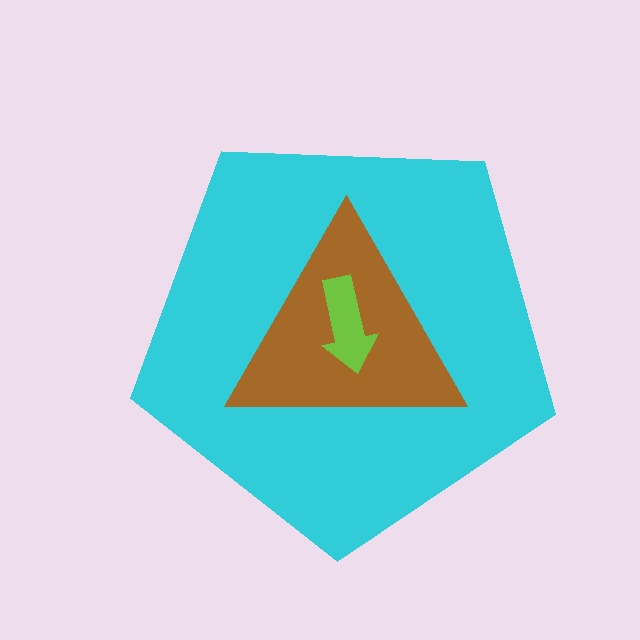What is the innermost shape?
The lime arrow.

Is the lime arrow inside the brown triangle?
Yes.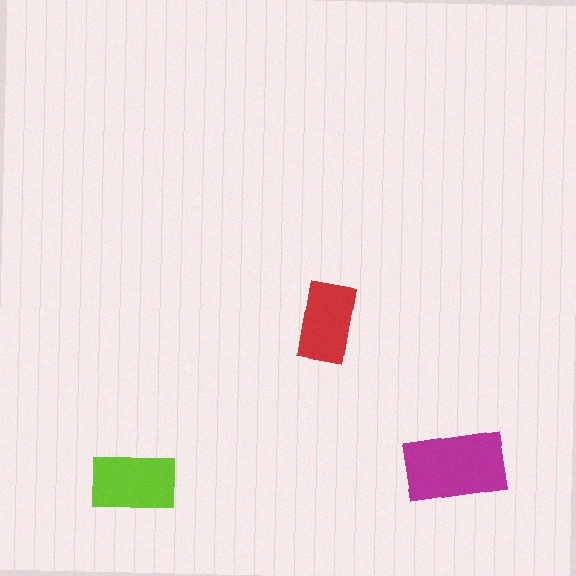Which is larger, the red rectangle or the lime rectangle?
The lime one.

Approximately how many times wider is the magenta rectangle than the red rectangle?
About 1.5 times wider.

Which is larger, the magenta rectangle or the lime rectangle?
The magenta one.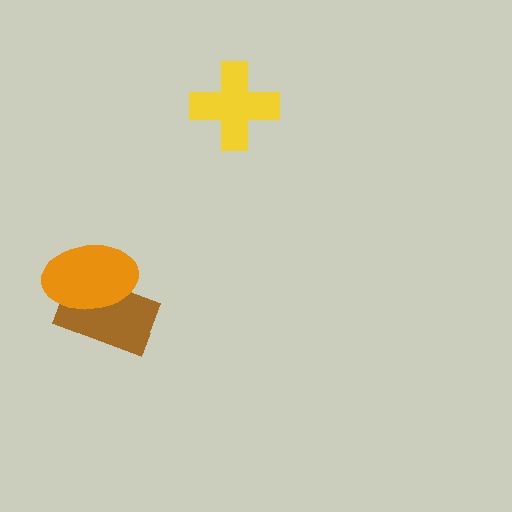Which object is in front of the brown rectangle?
The orange ellipse is in front of the brown rectangle.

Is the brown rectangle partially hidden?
Yes, it is partially covered by another shape.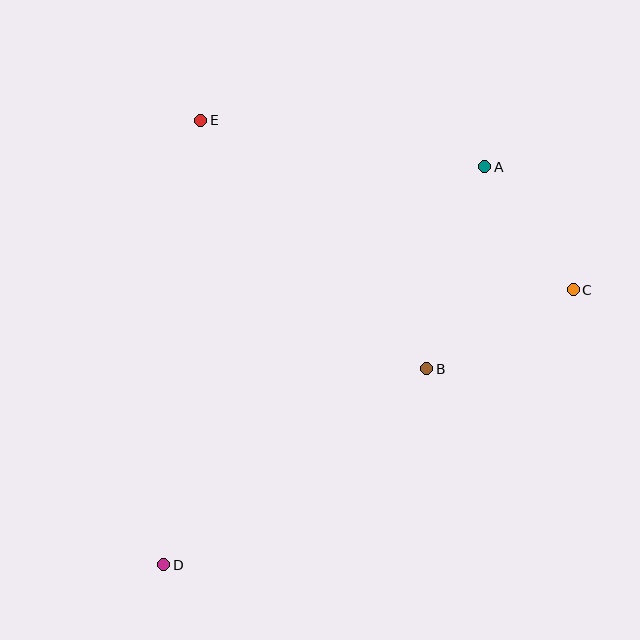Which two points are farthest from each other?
Points A and D are farthest from each other.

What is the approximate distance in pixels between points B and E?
The distance between B and E is approximately 336 pixels.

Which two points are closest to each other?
Points A and C are closest to each other.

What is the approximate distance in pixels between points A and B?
The distance between A and B is approximately 210 pixels.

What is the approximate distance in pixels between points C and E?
The distance between C and E is approximately 409 pixels.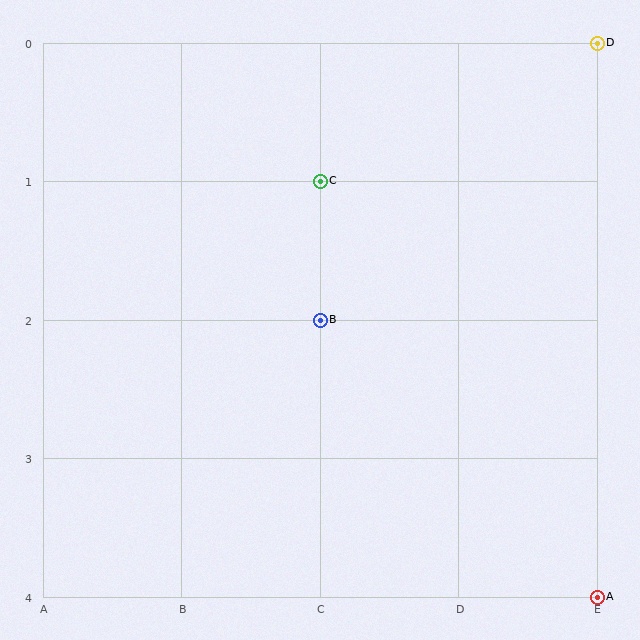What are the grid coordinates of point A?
Point A is at grid coordinates (E, 4).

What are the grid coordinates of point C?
Point C is at grid coordinates (C, 1).